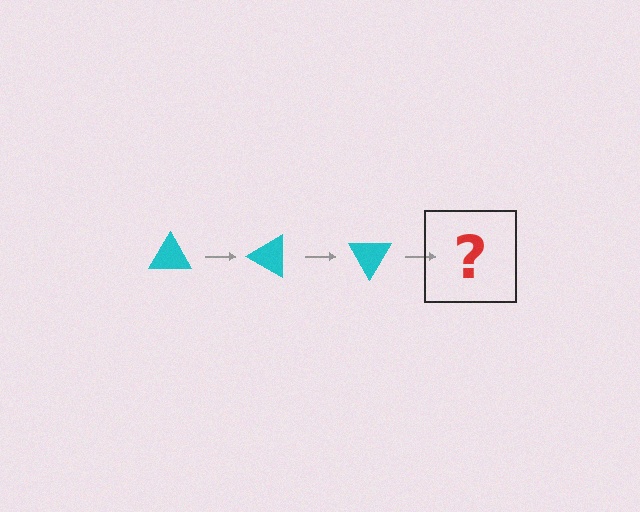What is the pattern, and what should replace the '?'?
The pattern is that the triangle rotates 30 degrees each step. The '?' should be a cyan triangle rotated 90 degrees.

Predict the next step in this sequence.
The next step is a cyan triangle rotated 90 degrees.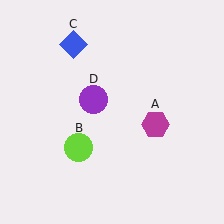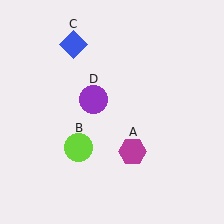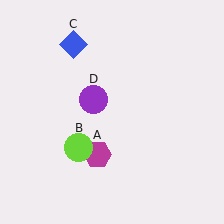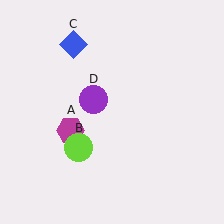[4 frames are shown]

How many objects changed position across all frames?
1 object changed position: magenta hexagon (object A).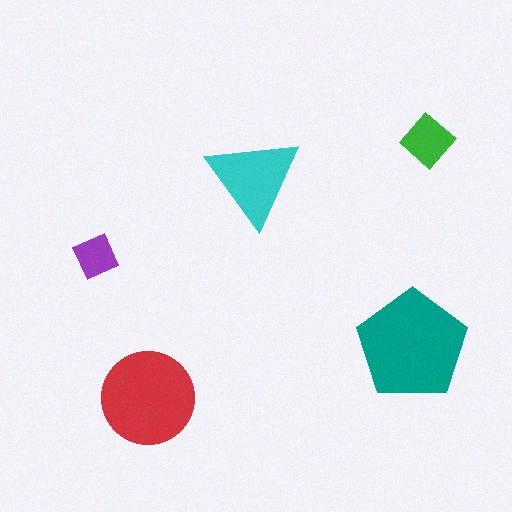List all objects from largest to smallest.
The teal pentagon, the red circle, the cyan triangle, the green diamond, the purple square.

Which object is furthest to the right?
The green diamond is rightmost.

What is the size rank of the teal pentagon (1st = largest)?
1st.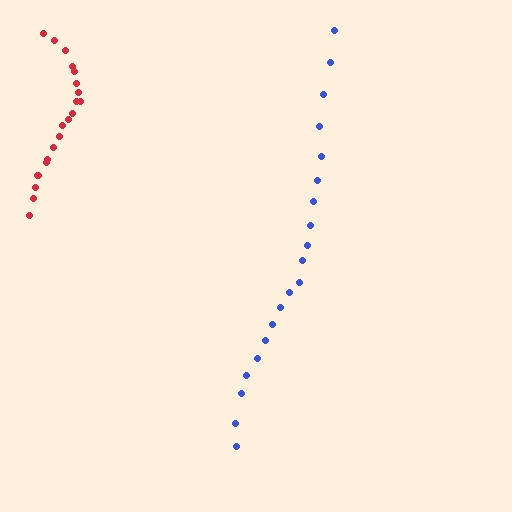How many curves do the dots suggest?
There are 2 distinct paths.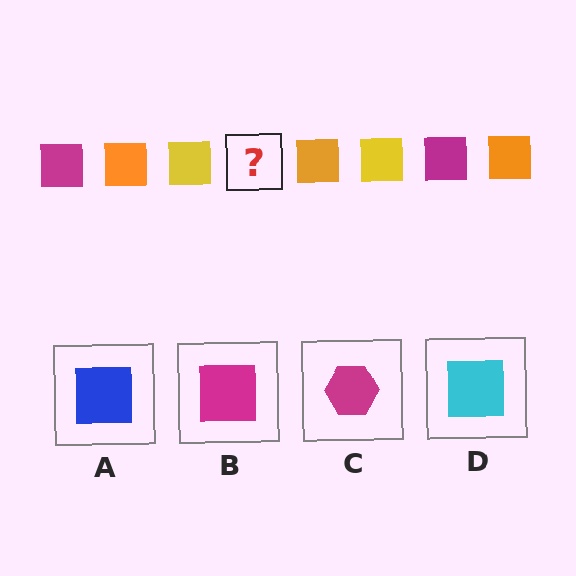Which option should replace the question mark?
Option B.